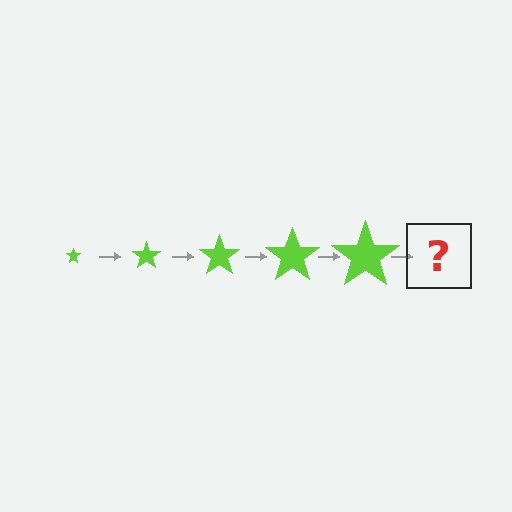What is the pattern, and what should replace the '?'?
The pattern is that the star gets progressively larger each step. The '?' should be a lime star, larger than the previous one.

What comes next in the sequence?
The next element should be a lime star, larger than the previous one.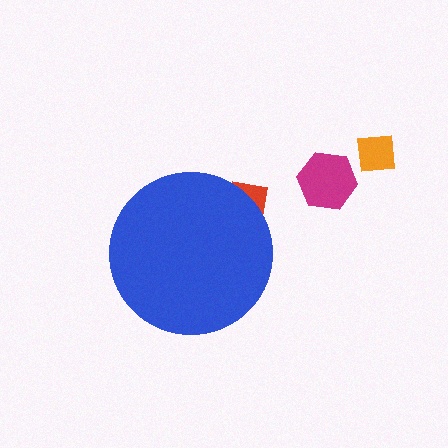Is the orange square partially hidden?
No, the orange square is fully visible.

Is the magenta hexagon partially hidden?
No, the magenta hexagon is fully visible.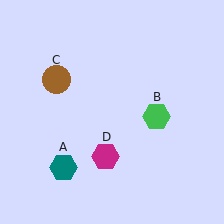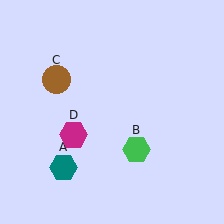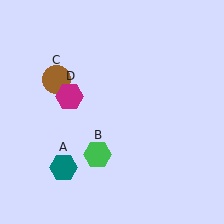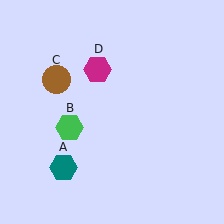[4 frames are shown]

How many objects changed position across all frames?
2 objects changed position: green hexagon (object B), magenta hexagon (object D).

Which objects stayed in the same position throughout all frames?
Teal hexagon (object A) and brown circle (object C) remained stationary.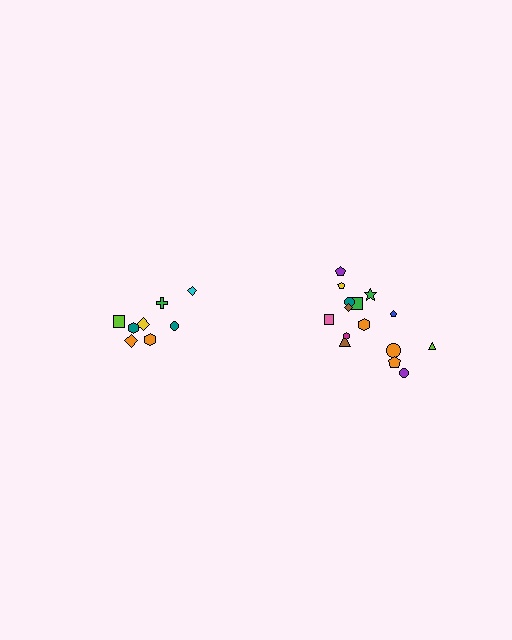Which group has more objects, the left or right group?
The right group.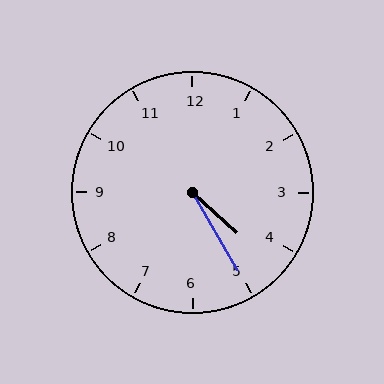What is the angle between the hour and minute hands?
Approximately 18 degrees.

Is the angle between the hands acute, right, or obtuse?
It is acute.